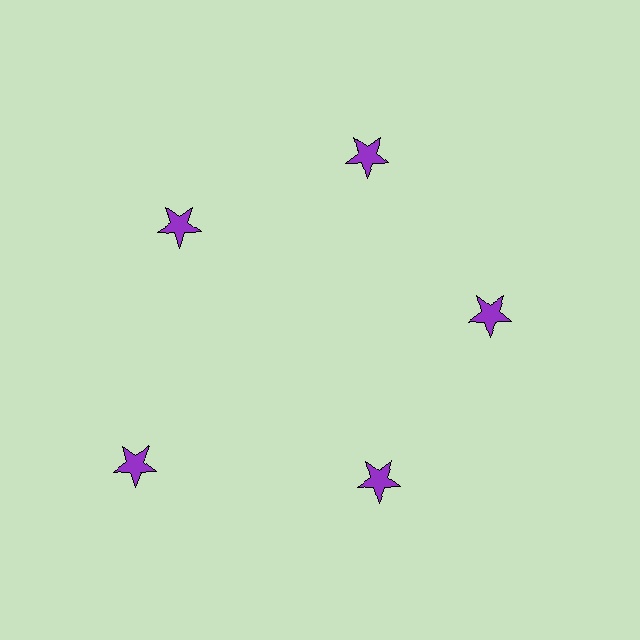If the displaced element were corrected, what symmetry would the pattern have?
It would have 5-fold rotational symmetry — the pattern would map onto itself every 72 degrees.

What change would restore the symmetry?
The symmetry would be restored by moving it inward, back onto the ring so that all 5 stars sit at equal angles and equal distance from the center.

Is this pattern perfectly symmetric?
No. The 5 purple stars are arranged in a ring, but one element near the 8 o'clock position is pushed outward from the center, breaking the 5-fold rotational symmetry.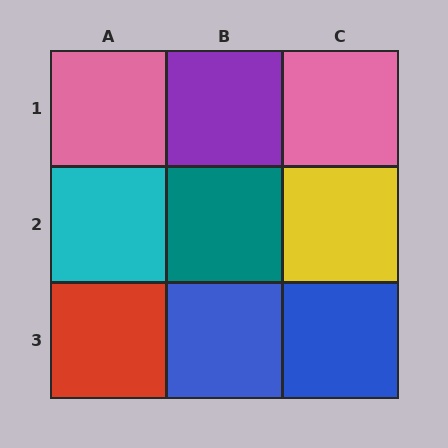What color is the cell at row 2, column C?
Yellow.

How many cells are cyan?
1 cell is cyan.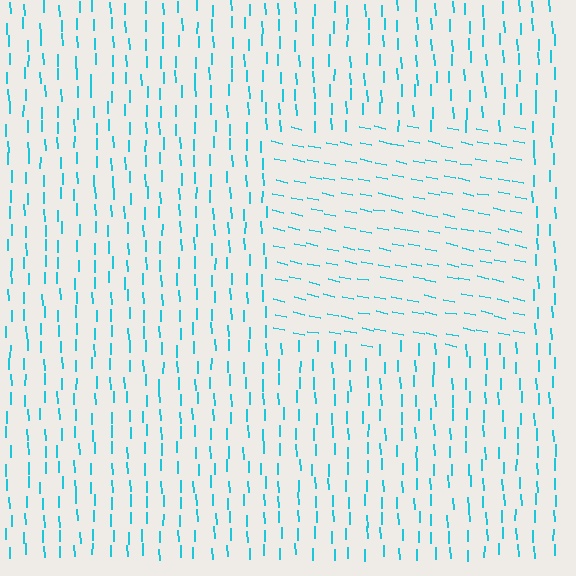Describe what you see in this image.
The image is filled with small cyan line segments. A rectangle region in the image has lines oriented differently from the surrounding lines, creating a visible texture boundary.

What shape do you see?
I see a rectangle.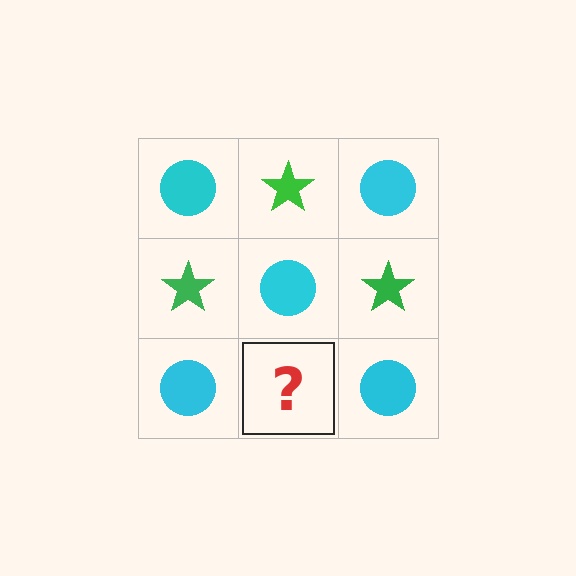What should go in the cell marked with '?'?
The missing cell should contain a green star.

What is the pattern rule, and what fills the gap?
The rule is that it alternates cyan circle and green star in a checkerboard pattern. The gap should be filled with a green star.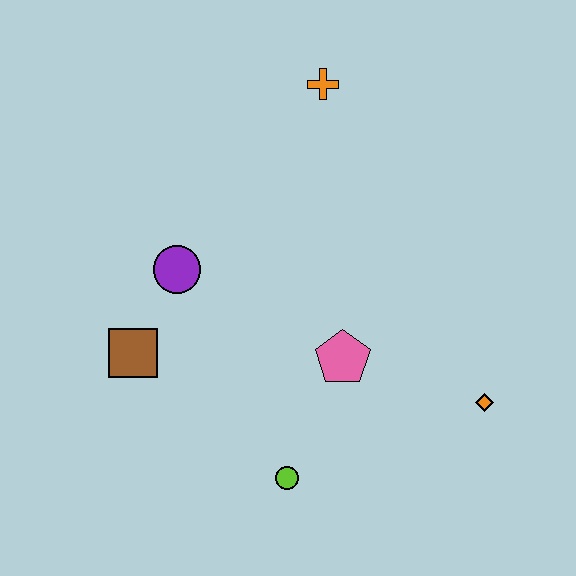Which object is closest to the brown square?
The purple circle is closest to the brown square.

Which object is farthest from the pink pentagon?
The orange cross is farthest from the pink pentagon.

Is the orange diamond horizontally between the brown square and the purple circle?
No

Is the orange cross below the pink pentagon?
No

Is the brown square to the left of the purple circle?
Yes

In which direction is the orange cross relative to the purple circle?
The orange cross is above the purple circle.